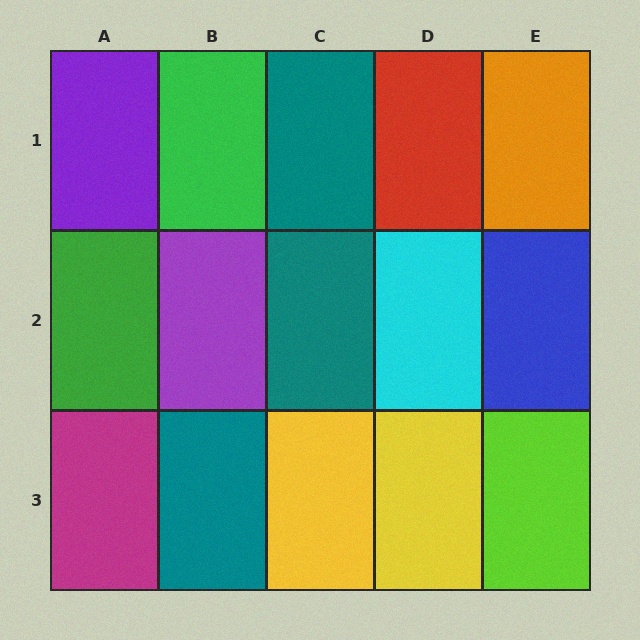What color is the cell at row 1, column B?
Green.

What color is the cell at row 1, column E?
Orange.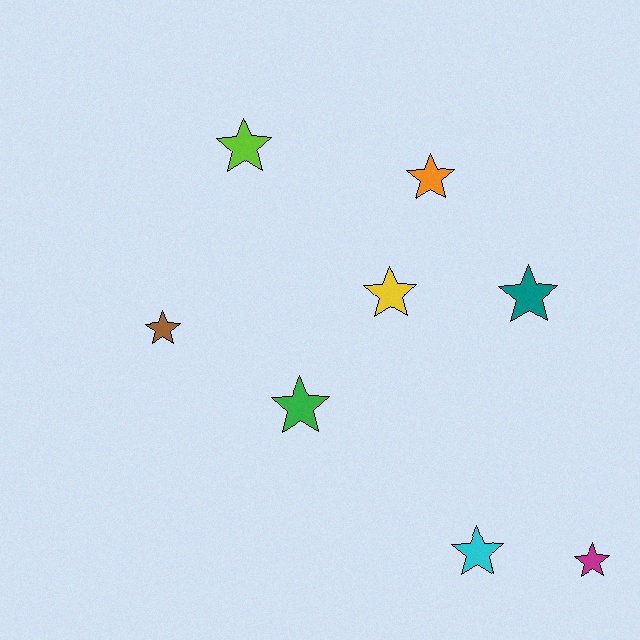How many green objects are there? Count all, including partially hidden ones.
There is 1 green object.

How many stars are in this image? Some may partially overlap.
There are 8 stars.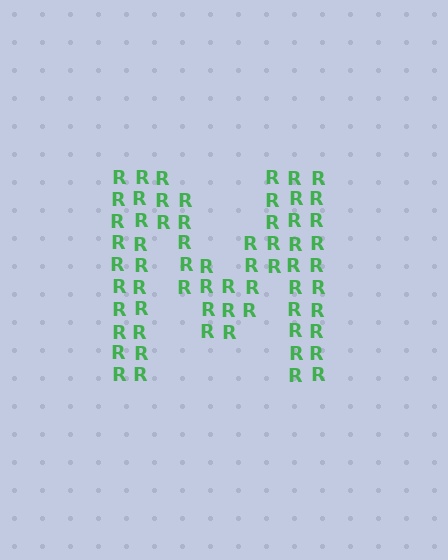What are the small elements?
The small elements are letter R's.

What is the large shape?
The large shape is the letter M.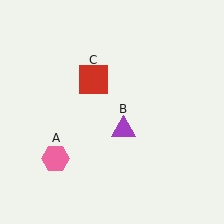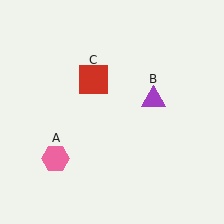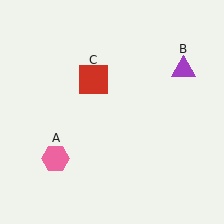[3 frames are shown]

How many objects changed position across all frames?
1 object changed position: purple triangle (object B).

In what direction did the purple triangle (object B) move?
The purple triangle (object B) moved up and to the right.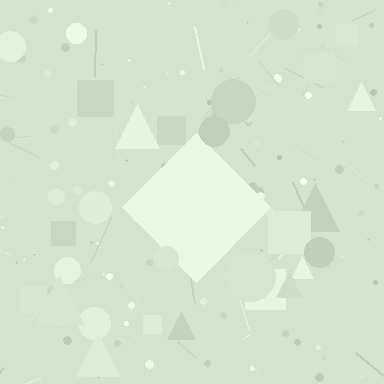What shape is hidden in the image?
A diamond is hidden in the image.